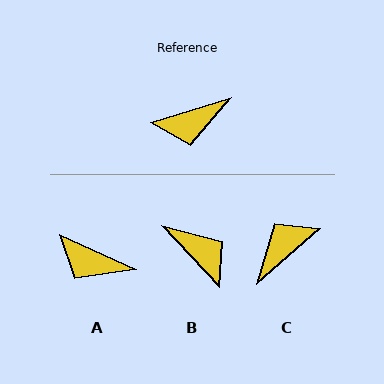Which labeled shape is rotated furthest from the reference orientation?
C, about 156 degrees away.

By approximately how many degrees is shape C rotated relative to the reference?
Approximately 156 degrees clockwise.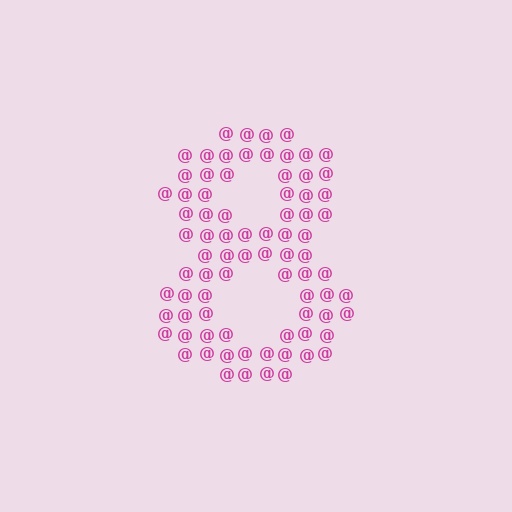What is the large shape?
The large shape is the digit 8.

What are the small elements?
The small elements are at signs.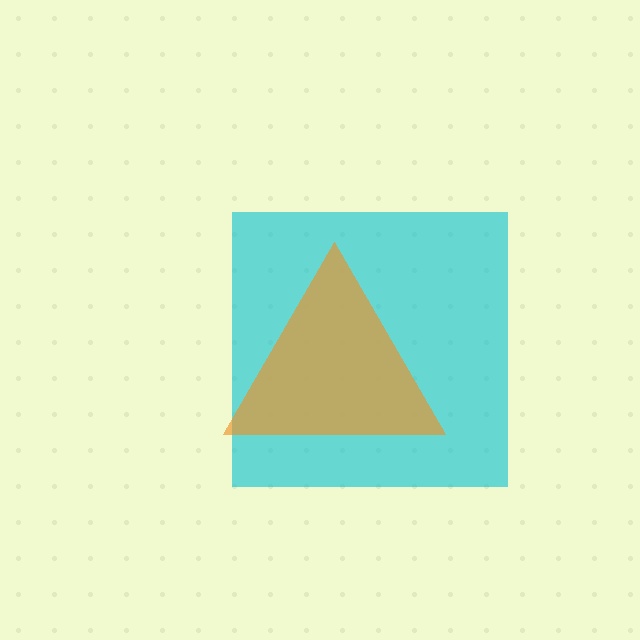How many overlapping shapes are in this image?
There are 2 overlapping shapes in the image.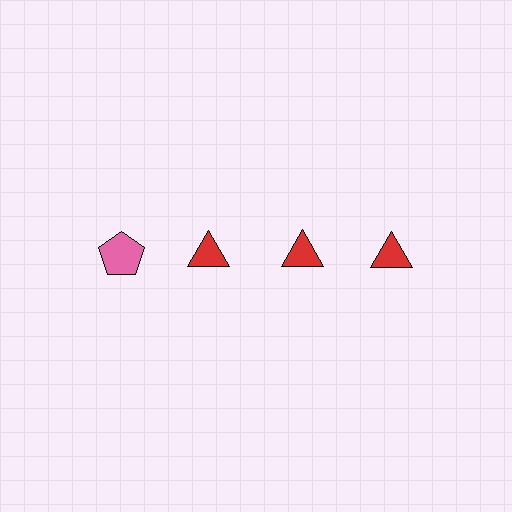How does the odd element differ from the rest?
It differs in both color (pink instead of red) and shape (pentagon instead of triangle).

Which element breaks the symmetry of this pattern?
The pink pentagon in the top row, leftmost column breaks the symmetry. All other shapes are red triangles.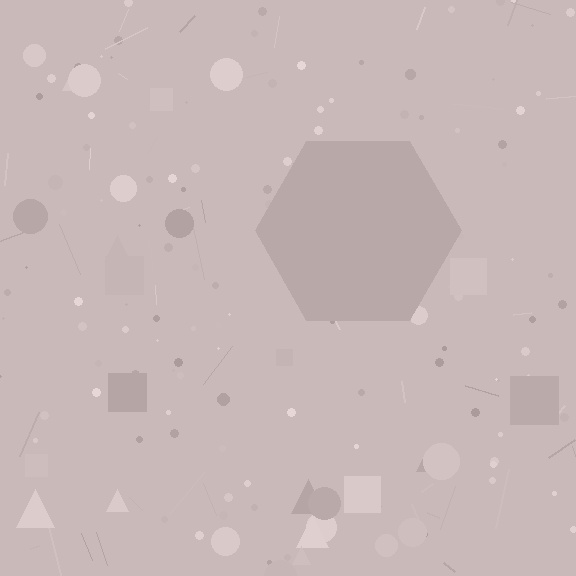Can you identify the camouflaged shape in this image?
The camouflaged shape is a hexagon.